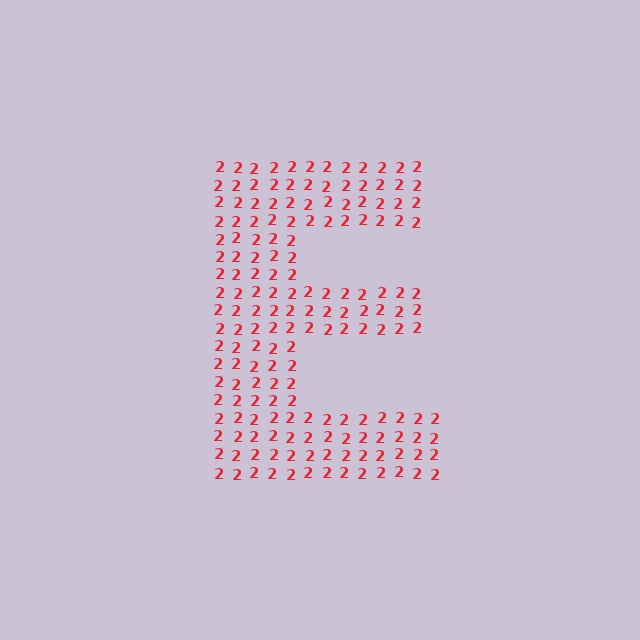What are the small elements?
The small elements are digit 2's.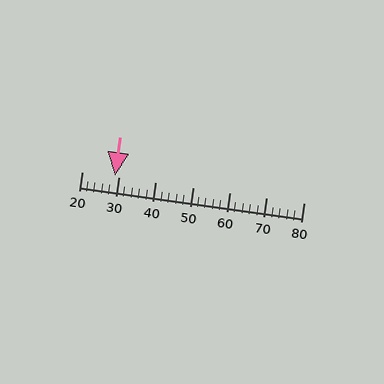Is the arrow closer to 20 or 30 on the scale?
The arrow is closer to 30.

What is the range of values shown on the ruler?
The ruler shows values from 20 to 80.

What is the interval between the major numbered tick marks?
The major tick marks are spaced 10 units apart.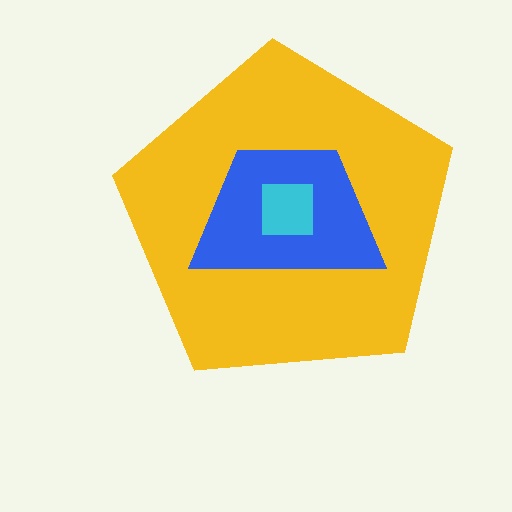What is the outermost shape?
The yellow pentagon.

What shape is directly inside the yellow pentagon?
The blue trapezoid.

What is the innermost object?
The cyan square.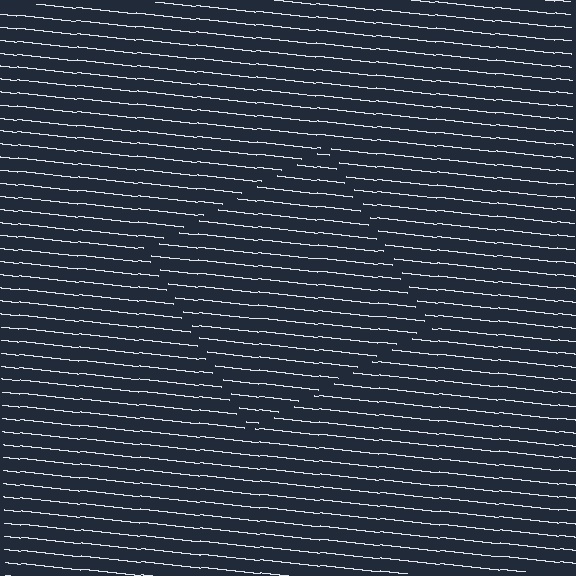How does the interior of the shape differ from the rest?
The interior of the shape contains the same grating, shifted by half a period — the contour is defined by the phase discontinuity where line-ends from the inner and outer gratings abut.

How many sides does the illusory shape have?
4 sides — the line-ends trace a square.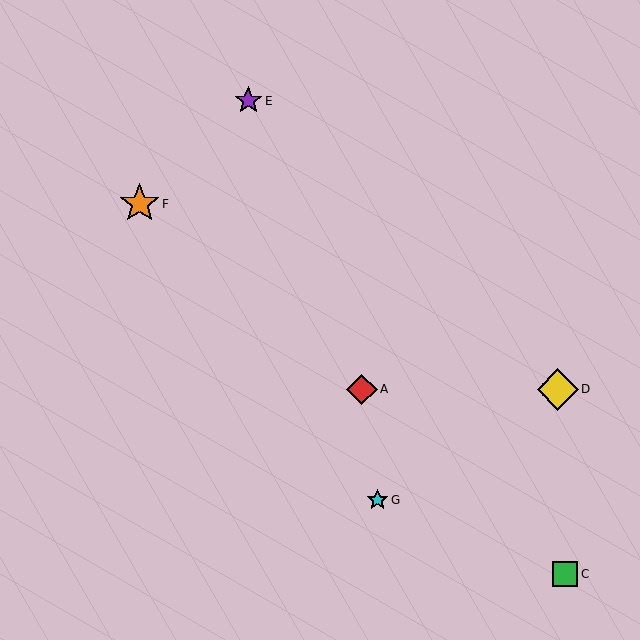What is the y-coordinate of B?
Object B is at y≈389.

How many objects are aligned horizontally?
3 objects (A, B, D) are aligned horizontally.